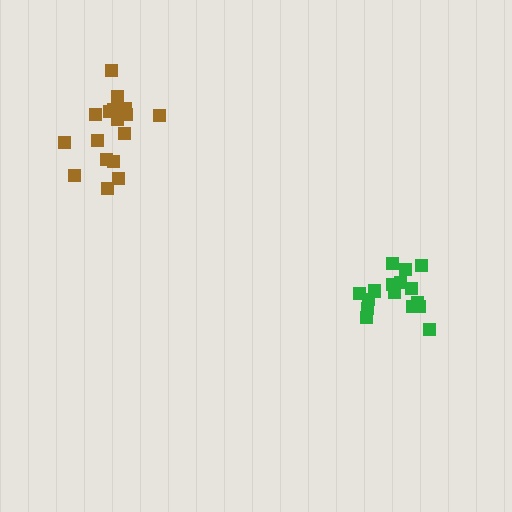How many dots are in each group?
Group 1: 16 dots, Group 2: 17 dots (33 total).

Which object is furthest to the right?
The green cluster is rightmost.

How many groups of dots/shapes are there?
There are 2 groups.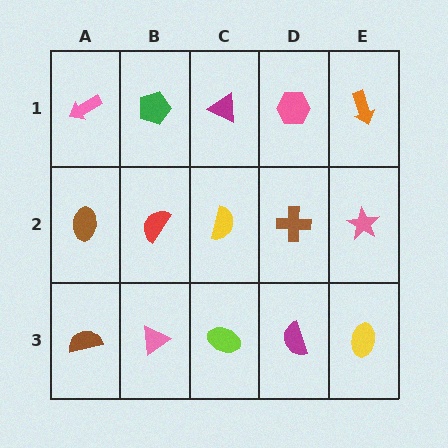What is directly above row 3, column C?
A yellow semicircle.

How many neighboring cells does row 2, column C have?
4.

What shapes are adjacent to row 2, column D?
A pink hexagon (row 1, column D), a magenta semicircle (row 3, column D), a yellow semicircle (row 2, column C), a pink star (row 2, column E).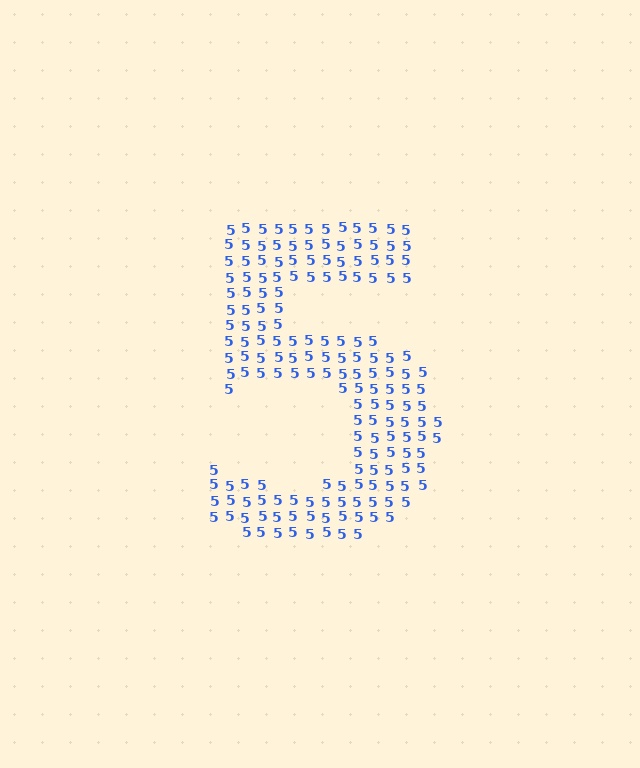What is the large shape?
The large shape is the digit 5.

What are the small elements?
The small elements are digit 5's.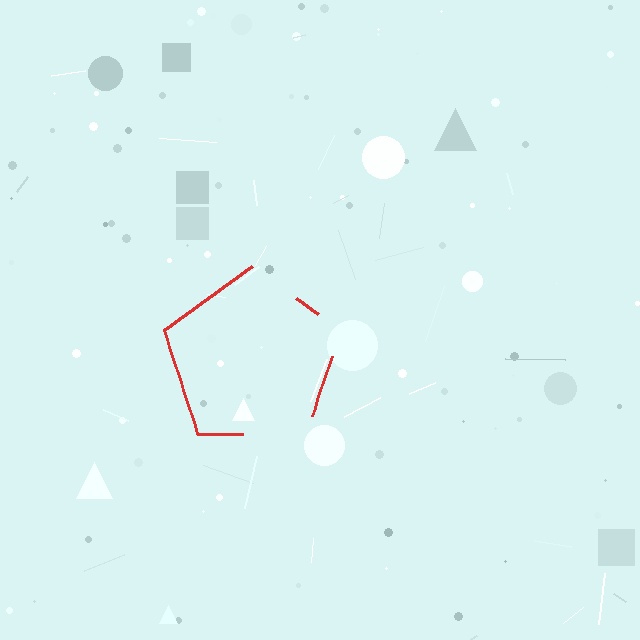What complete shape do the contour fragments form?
The contour fragments form a pentagon.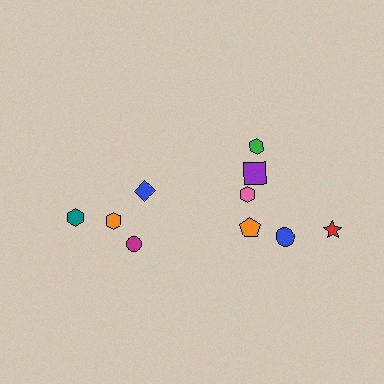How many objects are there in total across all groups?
There are 10 objects.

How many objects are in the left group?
There are 4 objects.